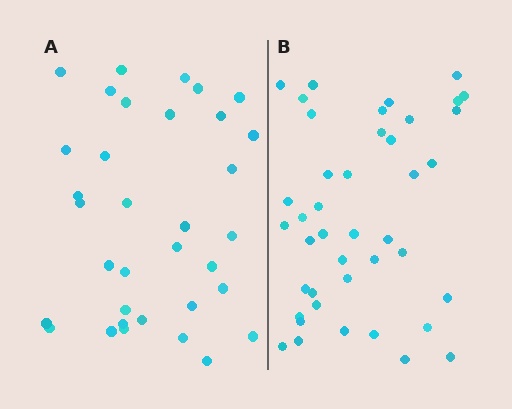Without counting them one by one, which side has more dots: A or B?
Region B (the right region) has more dots.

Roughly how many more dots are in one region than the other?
Region B has roughly 8 or so more dots than region A.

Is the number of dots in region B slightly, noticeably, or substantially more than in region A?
Region B has only slightly more — the two regions are fairly close. The ratio is roughly 1.2 to 1.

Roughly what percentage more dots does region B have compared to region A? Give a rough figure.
About 25% more.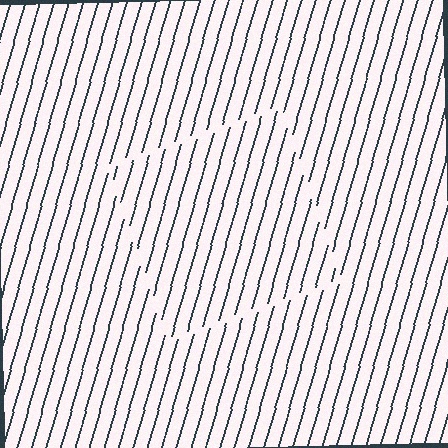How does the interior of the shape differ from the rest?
The interior of the shape contains the same grating, shifted by half a period — the contour is defined by the phase discontinuity where line-ends from the inner and outer gratings abut.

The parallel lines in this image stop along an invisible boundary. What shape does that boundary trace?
An illusory square. The interior of the shape contains the same grating, shifted by half a period — the contour is defined by the phase discontinuity where line-ends from the inner and outer gratings abut.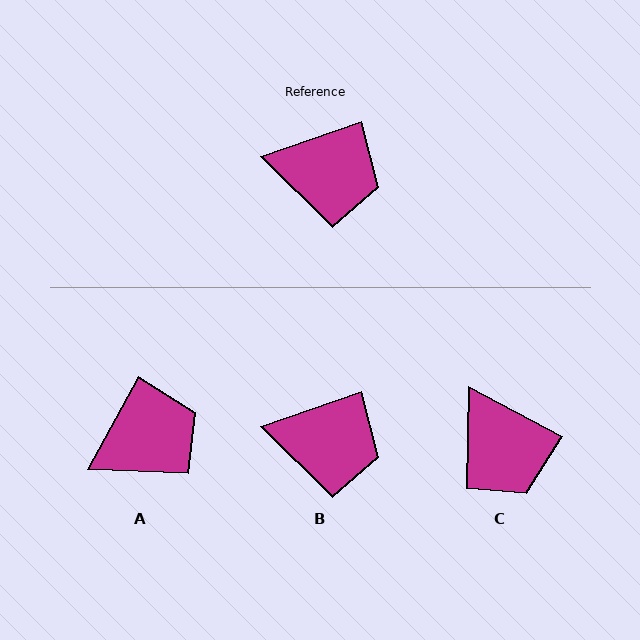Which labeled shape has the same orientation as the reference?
B.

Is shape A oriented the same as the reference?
No, it is off by about 43 degrees.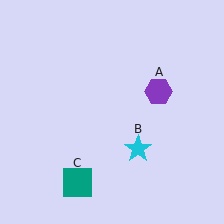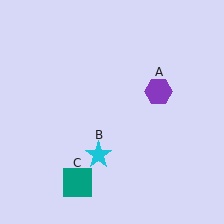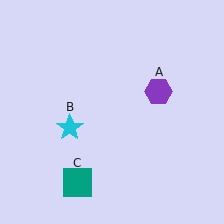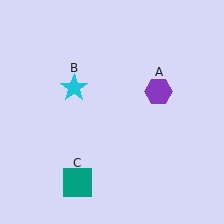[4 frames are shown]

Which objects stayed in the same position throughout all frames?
Purple hexagon (object A) and teal square (object C) remained stationary.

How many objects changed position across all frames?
1 object changed position: cyan star (object B).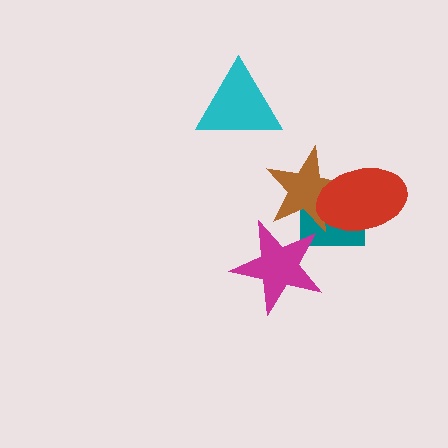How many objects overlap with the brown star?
3 objects overlap with the brown star.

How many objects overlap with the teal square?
2 objects overlap with the teal square.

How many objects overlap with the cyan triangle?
0 objects overlap with the cyan triangle.